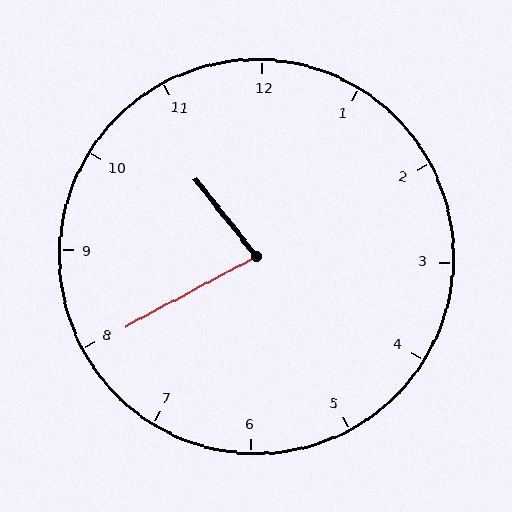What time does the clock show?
10:40.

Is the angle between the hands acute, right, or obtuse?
It is acute.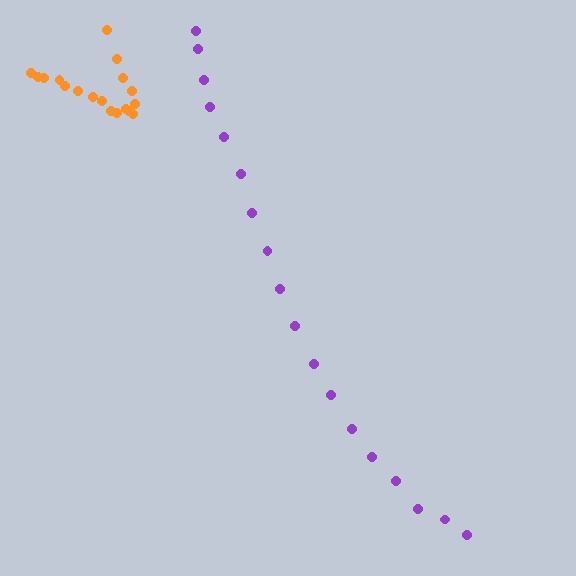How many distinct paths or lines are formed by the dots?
There are 2 distinct paths.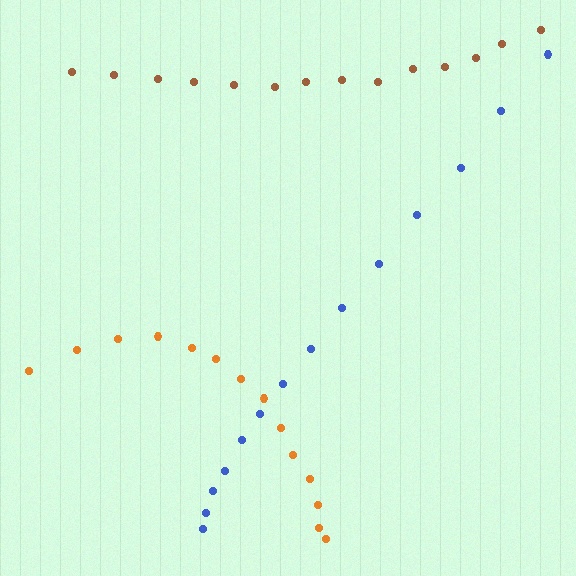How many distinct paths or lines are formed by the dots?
There are 3 distinct paths.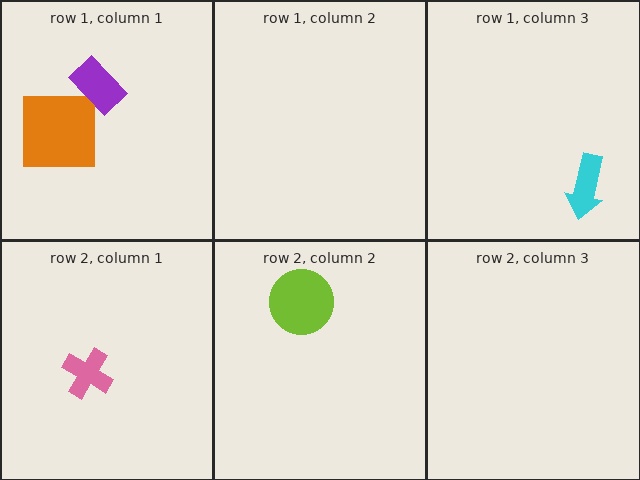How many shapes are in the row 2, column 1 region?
1.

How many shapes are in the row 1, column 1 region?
2.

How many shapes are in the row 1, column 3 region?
1.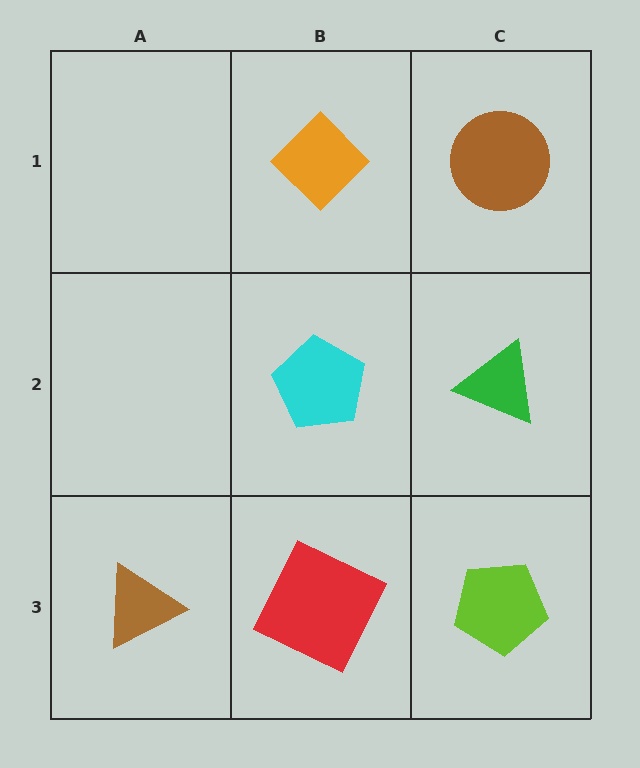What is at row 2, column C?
A green triangle.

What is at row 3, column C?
A lime pentagon.